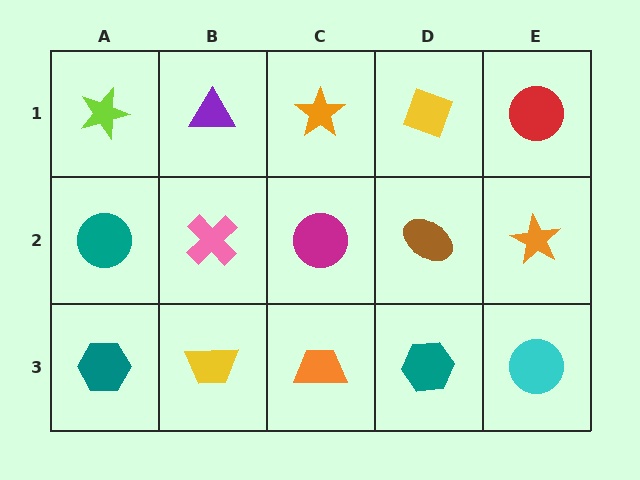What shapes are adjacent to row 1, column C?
A magenta circle (row 2, column C), a purple triangle (row 1, column B), a yellow diamond (row 1, column D).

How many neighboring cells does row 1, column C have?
3.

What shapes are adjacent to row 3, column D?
A brown ellipse (row 2, column D), an orange trapezoid (row 3, column C), a cyan circle (row 3, column E).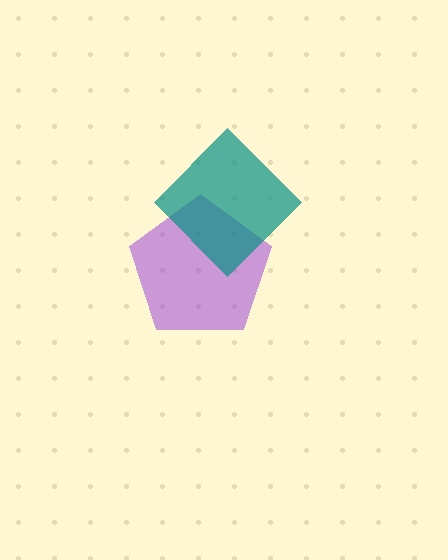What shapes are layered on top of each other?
The layered shapes are: a purple pentagon, a teal diamond.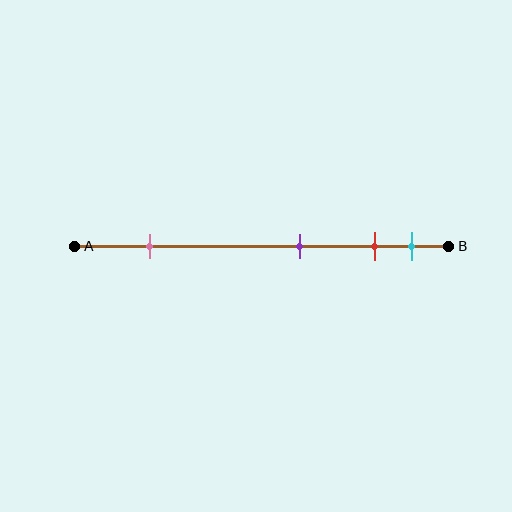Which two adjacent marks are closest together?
The red and cyan marks are the closest adjacent pair.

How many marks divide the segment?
There are 4 marks dividing the segment.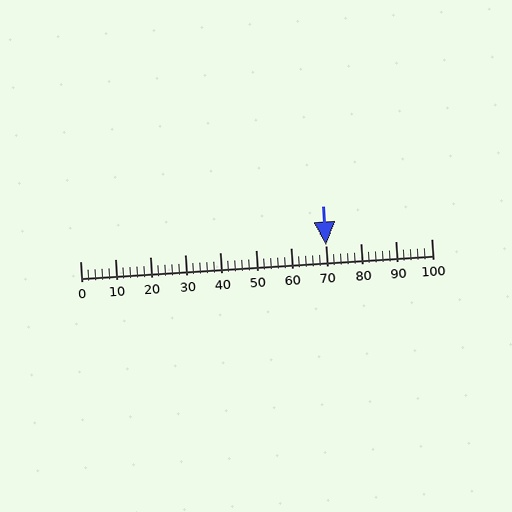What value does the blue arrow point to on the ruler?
The blue arrow points to approximately 70.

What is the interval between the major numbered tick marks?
The major tick marks are spaced 10 units apart.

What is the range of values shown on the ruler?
The ruler shows values from 0 to 100.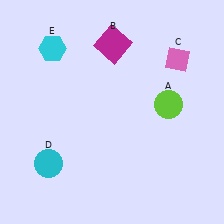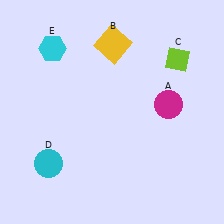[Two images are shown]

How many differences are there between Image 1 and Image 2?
There are 3 differences between the two images.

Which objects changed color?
A changed from lime to magenta. B changed from magenta to yellow. C changed from pink to lime.